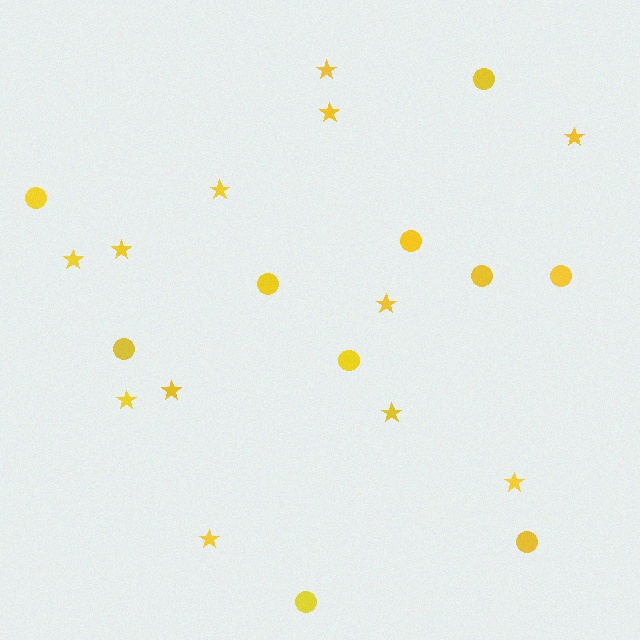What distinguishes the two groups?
There are 2 groups: one group of circles (10) and one group of stars (12).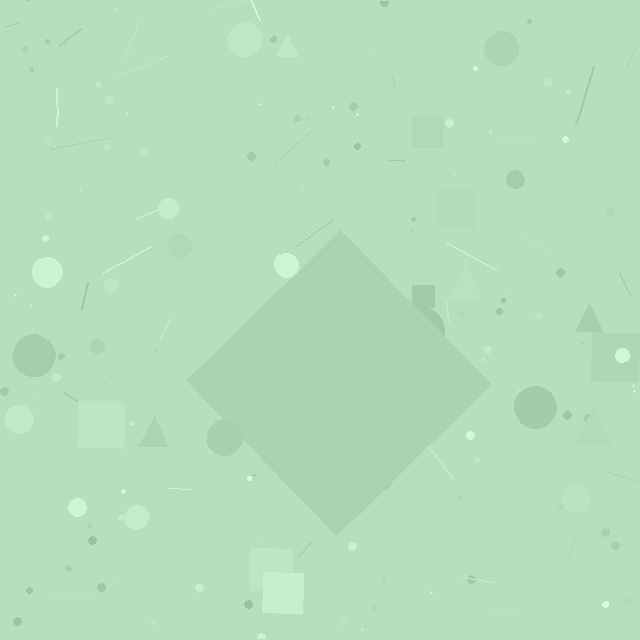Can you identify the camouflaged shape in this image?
The camouflaged shape is a diamond.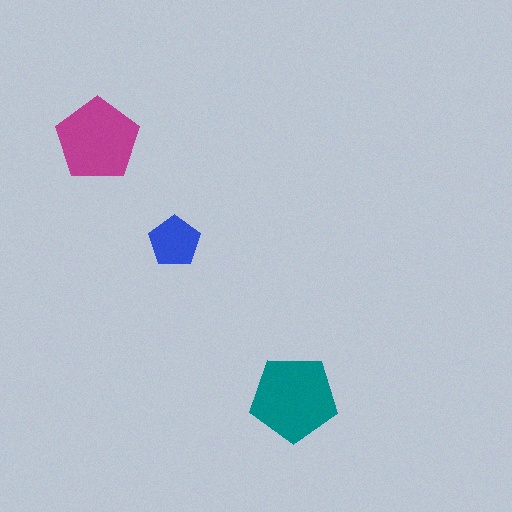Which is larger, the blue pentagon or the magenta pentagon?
The magenta one.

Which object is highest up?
The magenta pentagon is topmost.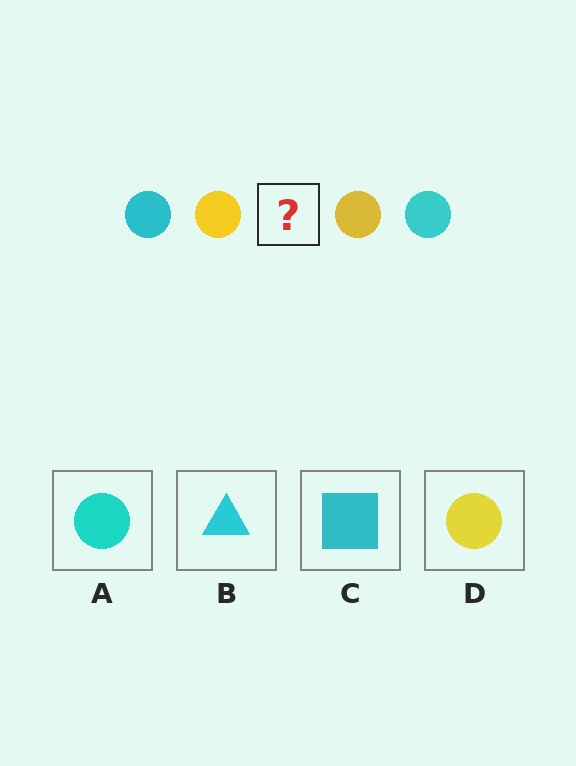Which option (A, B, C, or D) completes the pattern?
A.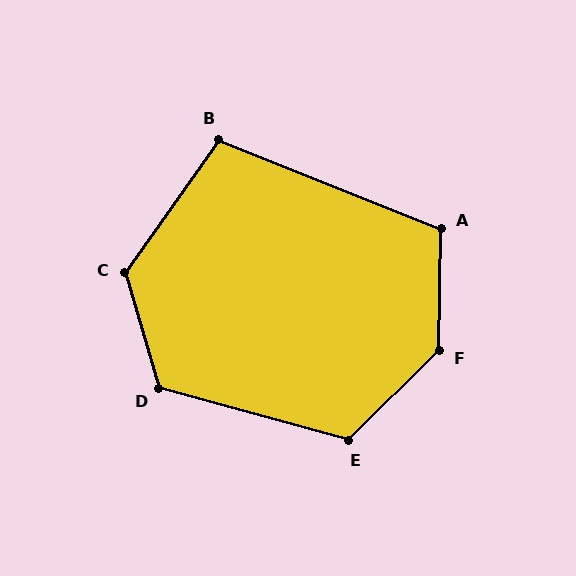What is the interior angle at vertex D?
Approximately 122 degrees (obtuse).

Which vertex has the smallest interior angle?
B, at approximately 103 degrees.